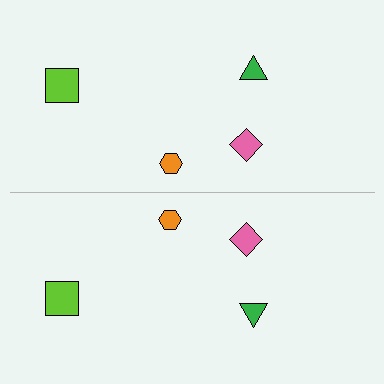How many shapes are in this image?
There are 8 shapes in this image.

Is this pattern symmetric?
Yes, this pattern has bilateral (reflection) symmetry.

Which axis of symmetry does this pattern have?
The pattern has a horizontal axis of symmetry running through the center of the image.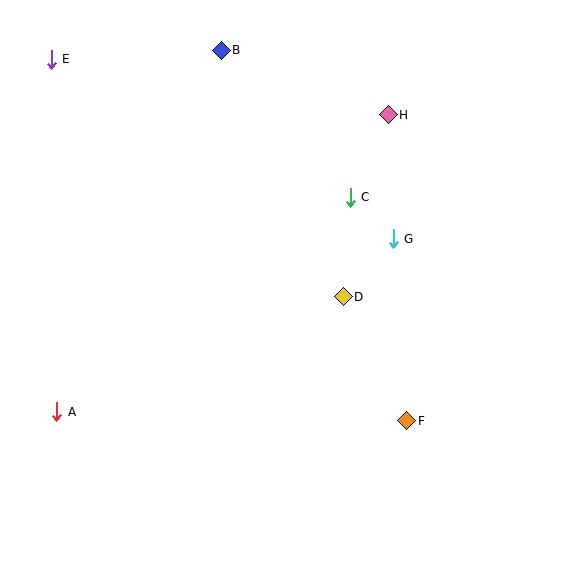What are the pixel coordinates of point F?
Point F is at (407, 421).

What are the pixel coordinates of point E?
Point E is at (51, 59).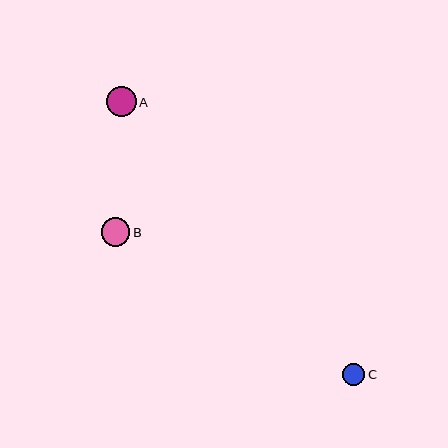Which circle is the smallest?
Circle C is the smallest with a size of approximately 22 pixels.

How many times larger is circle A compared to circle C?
Circle A is approximately 1.4 times the size of circle C.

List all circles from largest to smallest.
From largest to smallest: A, B, C.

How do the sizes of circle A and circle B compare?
Circle A and circle B are approximately the same size.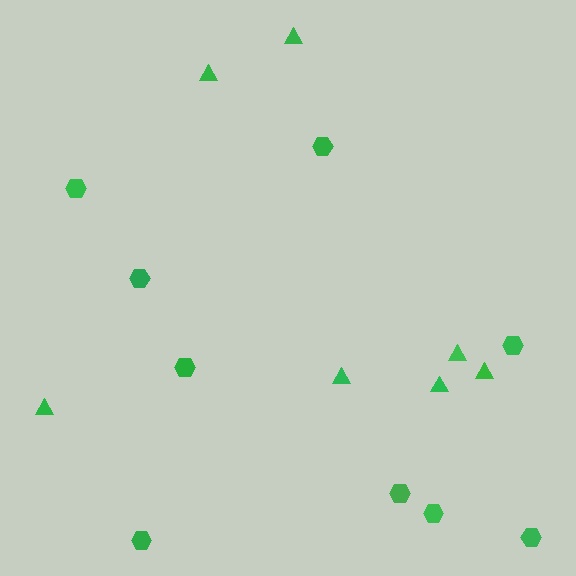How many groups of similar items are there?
There are 2 groups: one group of triangles (7) and one group of hexagons (9).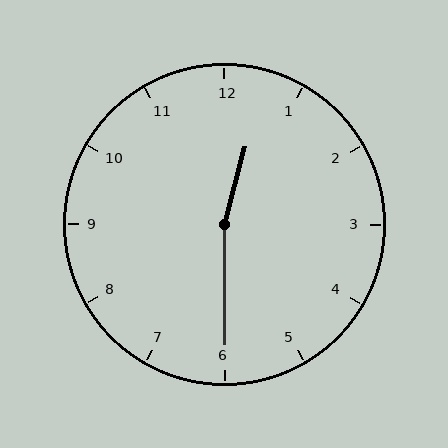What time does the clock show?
12:30.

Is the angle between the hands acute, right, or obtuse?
It is obtuse.